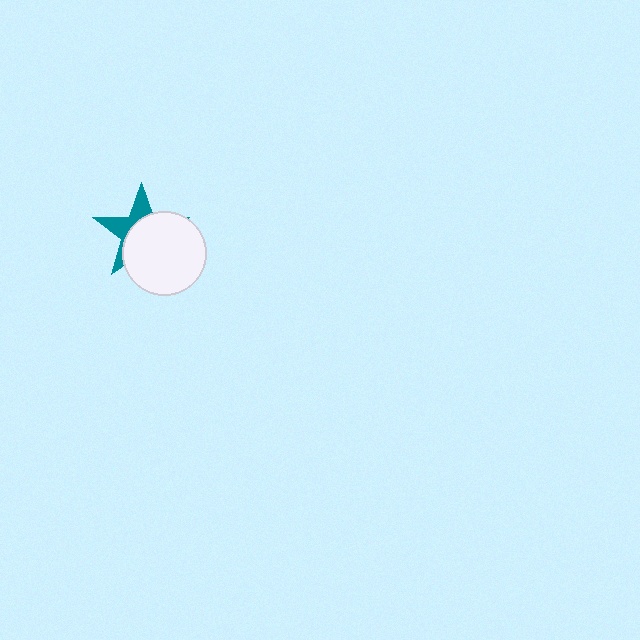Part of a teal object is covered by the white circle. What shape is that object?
It is a star.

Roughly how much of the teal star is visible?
A small part of it is visible (roughly 37%).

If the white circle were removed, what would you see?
You would see the complete teal star.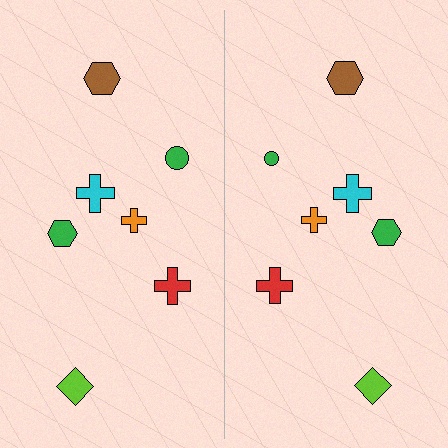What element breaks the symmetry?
The green circle on the right side has a different size than its mirror counterpart.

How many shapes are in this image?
There are 14 shapes in this image.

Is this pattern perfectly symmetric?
No, the pattern is not perfectly symmetric. The green circle on the right side has a different size than its mirror counterpart.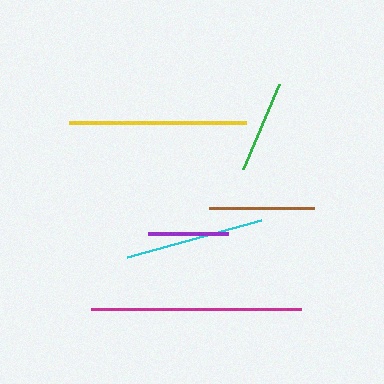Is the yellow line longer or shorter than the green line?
The yellow line is longer than the green line.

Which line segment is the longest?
The magenta line is the longest at approximately 210 pixels.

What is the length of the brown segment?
The brown segment is approximately 105 pixels long.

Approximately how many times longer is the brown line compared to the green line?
The brown line is approximately 1.1 times the length of the green line.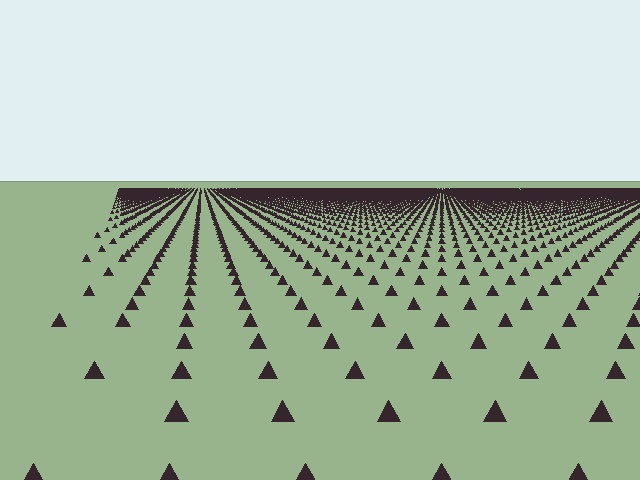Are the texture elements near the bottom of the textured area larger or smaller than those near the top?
Larger. Near the bottom, elements are closer to the viewer and appear at a bigger on-screen size.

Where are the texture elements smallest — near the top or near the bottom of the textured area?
Near the top.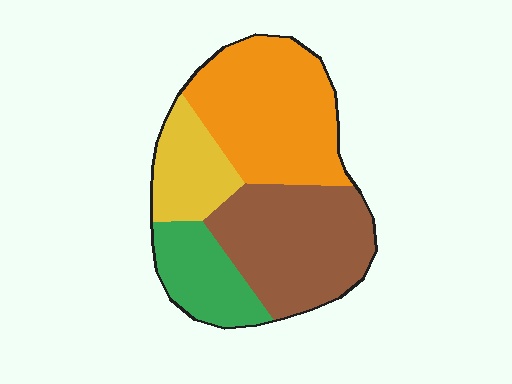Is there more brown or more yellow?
Brown.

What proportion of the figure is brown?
Brown takes up about one third (1/3) of the figure.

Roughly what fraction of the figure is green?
Green takes up less than a quarter of the figure.